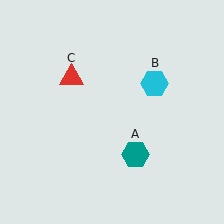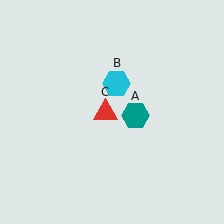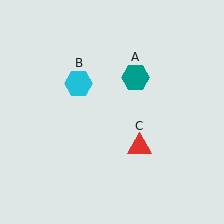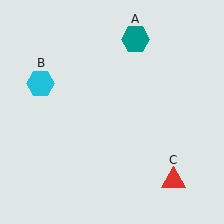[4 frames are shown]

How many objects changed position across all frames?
3 objects changed position: teal hexagon (object A), cyan hexagon (object B), red triangle (object C).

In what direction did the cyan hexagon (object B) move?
The cyan hexagon (object B) moved left.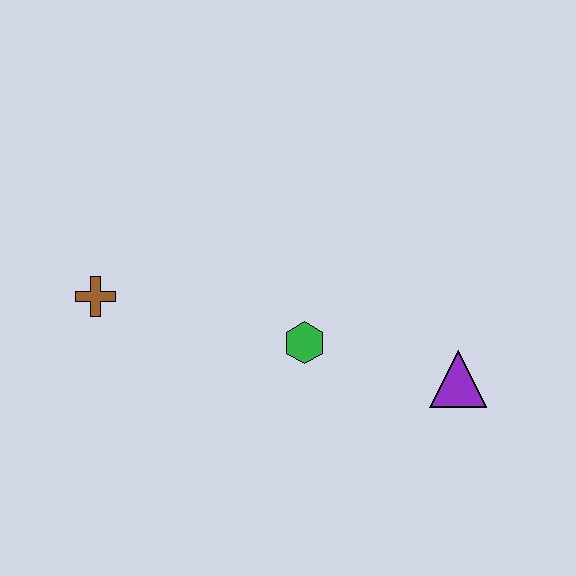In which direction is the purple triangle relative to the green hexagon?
The purple triangle is to the right of the green hexagon.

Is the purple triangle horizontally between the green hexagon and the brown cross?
No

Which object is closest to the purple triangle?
The green hexagon is closest to the purple triangle.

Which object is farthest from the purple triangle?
The brown cross is farthest from the purple triangle.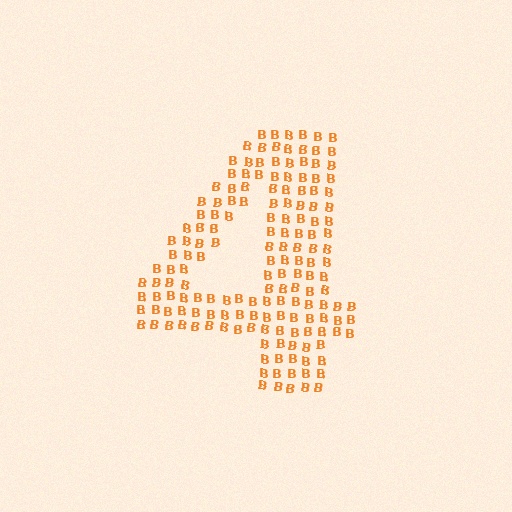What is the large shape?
The large shape is the digit 4.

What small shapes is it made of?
It is made of small letter B's.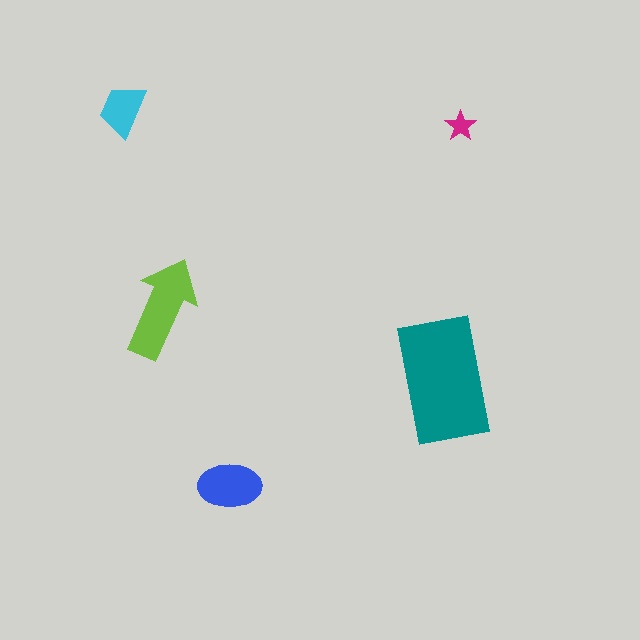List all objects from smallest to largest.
The magenta star, the cyan trapezoid, the blue ellipse, the lime arrow, the teal rectangle.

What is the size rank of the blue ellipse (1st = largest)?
3rd.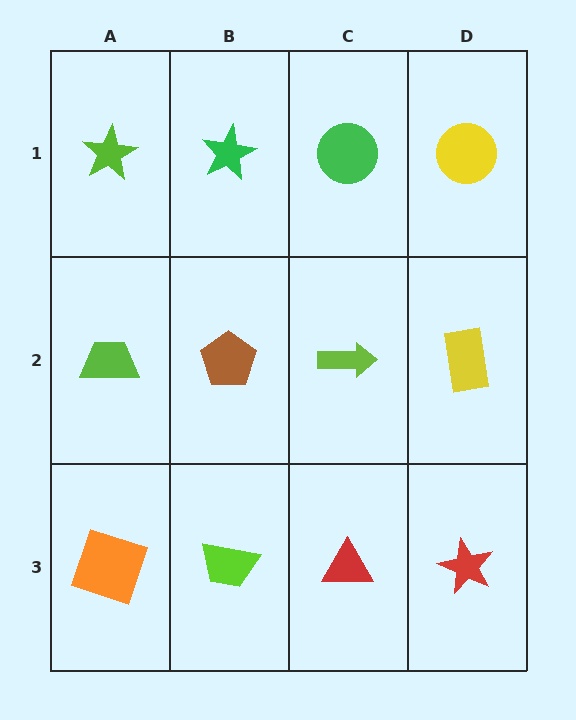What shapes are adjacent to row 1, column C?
A lime arrow (row 2, column C), a green star (row 1, column B), a yellow circle (row 1, column D).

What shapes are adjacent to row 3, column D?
A yellow rectangle (row 2, column D), a red triangle (row 3, column C).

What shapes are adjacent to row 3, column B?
A brown pentagon (row 2, column B), an orange square (row 3, column A), a red triangle (row 3, column C).